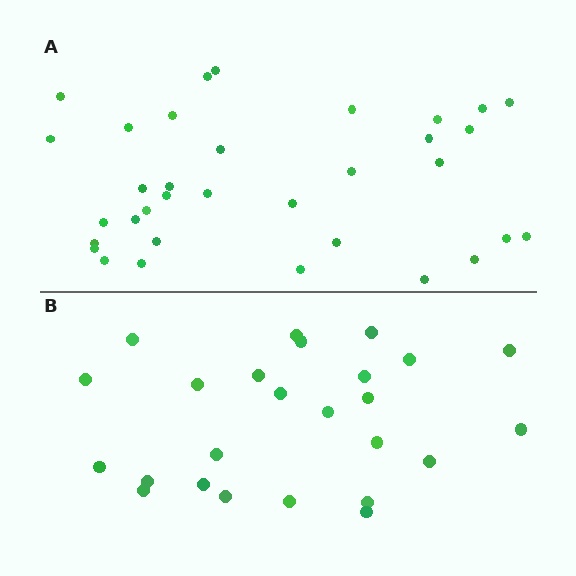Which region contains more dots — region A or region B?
Region A (the top region) has more dots.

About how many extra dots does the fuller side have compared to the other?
Region A has roughly 8 or so more dots than region B.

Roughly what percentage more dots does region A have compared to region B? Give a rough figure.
About 35% more.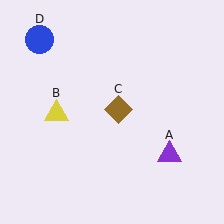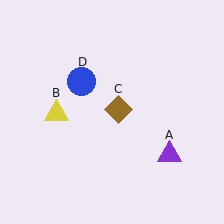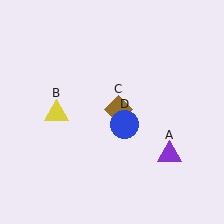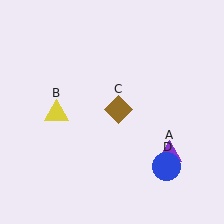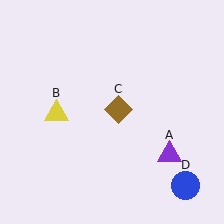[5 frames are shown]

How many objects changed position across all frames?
1 object changed position: blue circle (object D).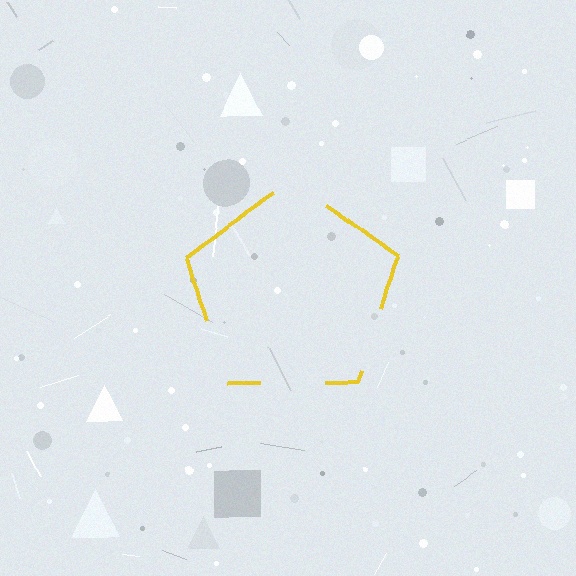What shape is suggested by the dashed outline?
The dashed outline suggests a pentagon.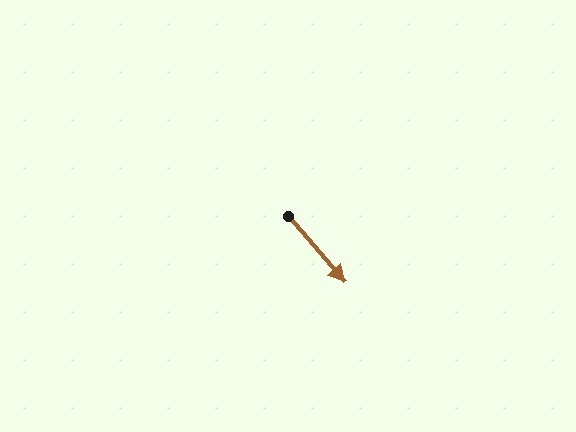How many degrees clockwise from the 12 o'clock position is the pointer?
Approximately 139 degrees.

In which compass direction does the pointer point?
Southeast.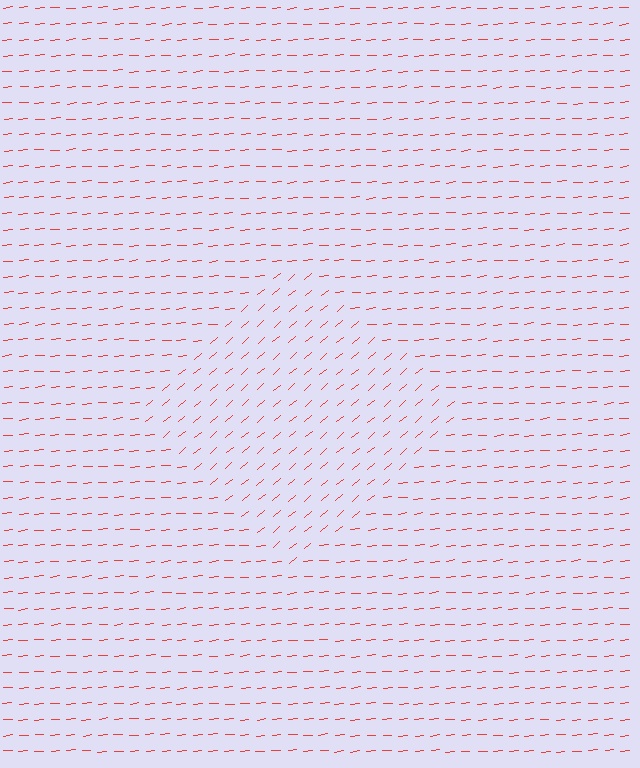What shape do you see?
I see a diamond.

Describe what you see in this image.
The image is filled with small red line segments. A diamond region in the image has lines oriented differently from the surrounding lines, creating a visible texture boundary.